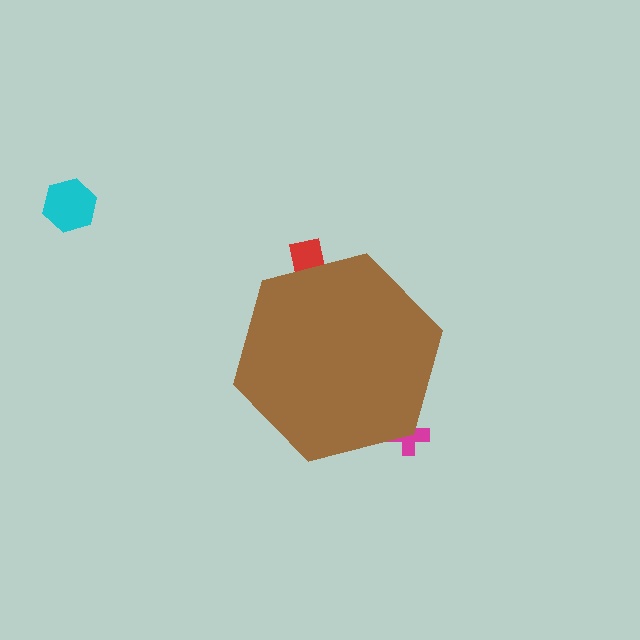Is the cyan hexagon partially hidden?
No, the cyan hexagon is fully visible.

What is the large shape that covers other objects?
A brown hexagon.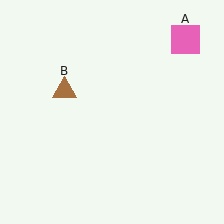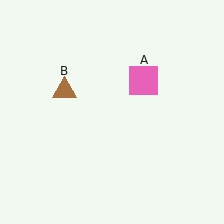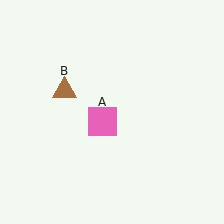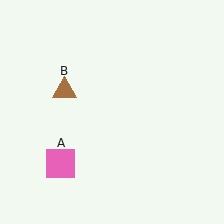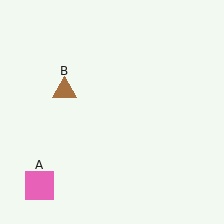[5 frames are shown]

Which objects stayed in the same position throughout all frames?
Brown triangle (object B) remained stationary.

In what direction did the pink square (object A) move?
The pink square (object A) moved down and to the left.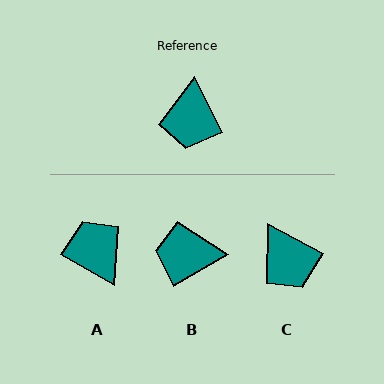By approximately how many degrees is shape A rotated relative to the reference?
Approximately 146 degrees clockwise.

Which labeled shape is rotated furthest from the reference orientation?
A, about 146 degrees away.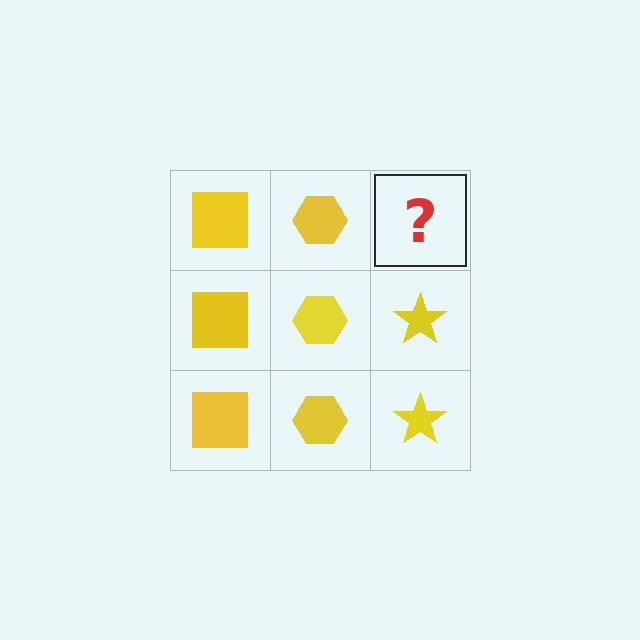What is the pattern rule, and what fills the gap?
The rule is that each column has a consistent shape. The gap should be filled with a yellow star.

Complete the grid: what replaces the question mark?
The question mark should be replaced with a yellow star.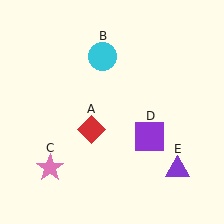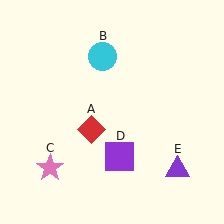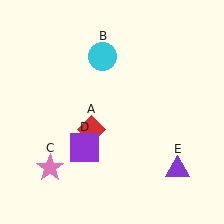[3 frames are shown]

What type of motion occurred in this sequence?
The purple square (object D) rotated clockwise around the center of the scene.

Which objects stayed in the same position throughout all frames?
Red diamond (object A) and cyan circle (object B) and pink star (object C) and purple triangle (object E) remained stationary.